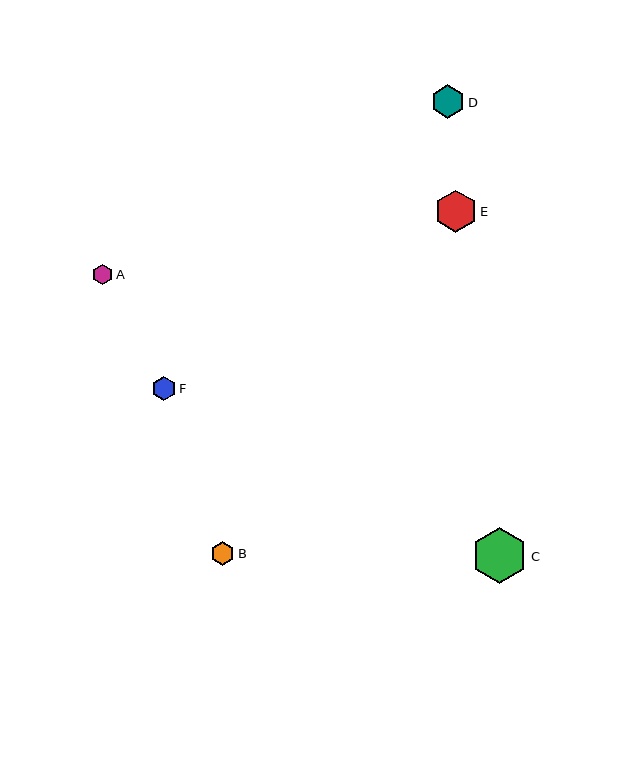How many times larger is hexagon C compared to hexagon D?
Hexagon C is approximately 1.7 times the size of hexagon D.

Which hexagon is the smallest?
Hexagon A is the smallest with a size of approximately 20 pixels.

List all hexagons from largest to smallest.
From largest to smallest: C, E, D, B, F, A.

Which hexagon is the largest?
Hexagon C is the largest with a size of approximately 56 pixels.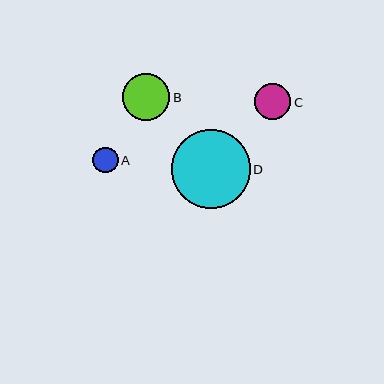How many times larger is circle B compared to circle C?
Circle B is approximately 1.3 times the size of circle C.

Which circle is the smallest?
Circle A is the smallest with a size of approximately 26 pixels.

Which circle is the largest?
Circle D is the largest with a size of approximately 78 pixels.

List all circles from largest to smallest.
From largest to smallest: D, B, C, A.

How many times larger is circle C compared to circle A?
Circle C is approximately 1.4 times the size of circle A.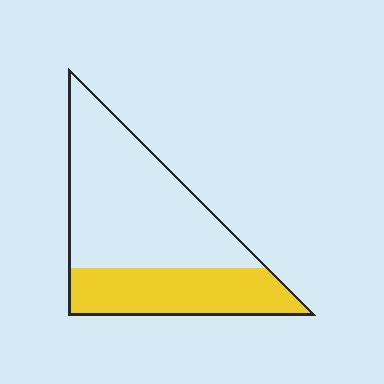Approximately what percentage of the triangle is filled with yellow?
Approximately 35%.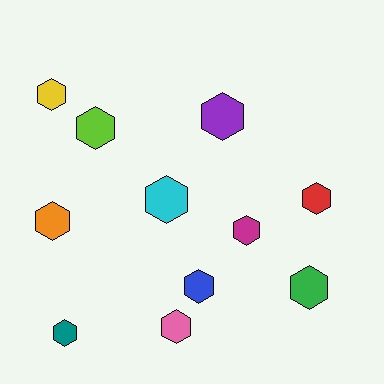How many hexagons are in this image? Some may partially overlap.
There are 11 hexagons.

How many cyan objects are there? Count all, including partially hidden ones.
There is 1 cyan object.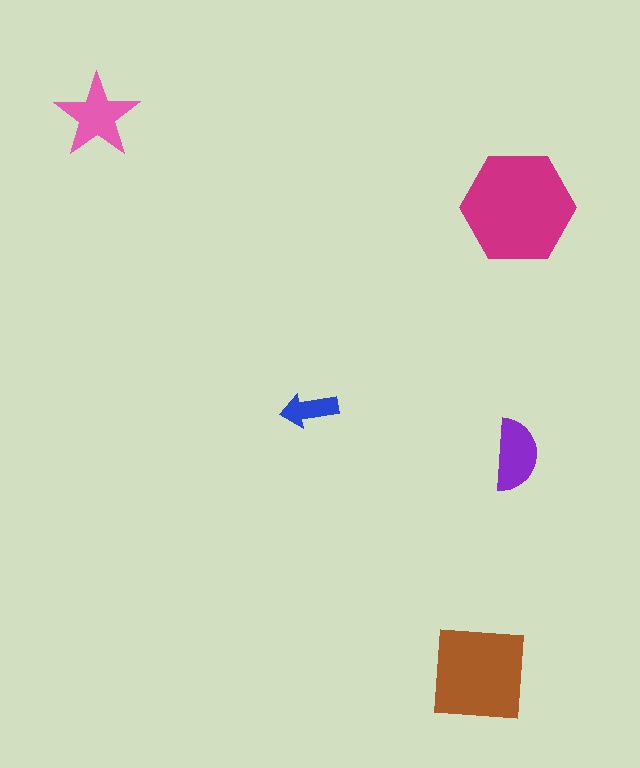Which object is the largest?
The magenta hexagon.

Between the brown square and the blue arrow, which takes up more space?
The brown square.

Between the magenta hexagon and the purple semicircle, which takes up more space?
The magenta hexagon.